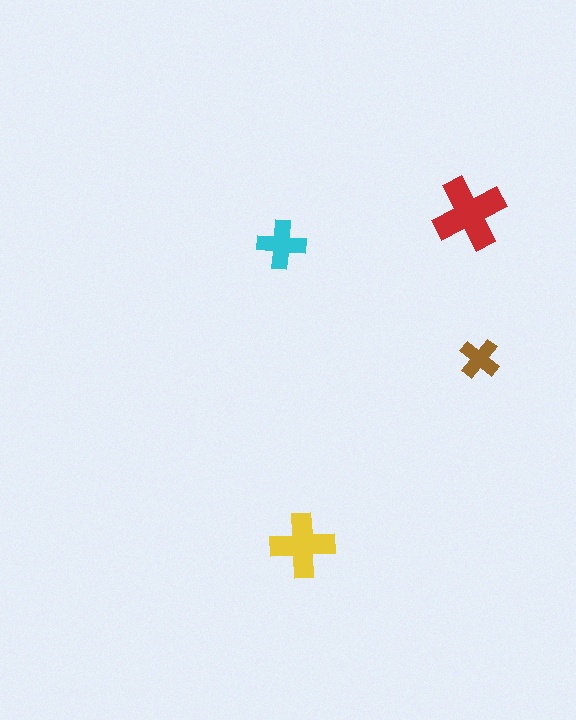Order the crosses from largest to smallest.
the red one, the yellow one, the cyan one, the brown one.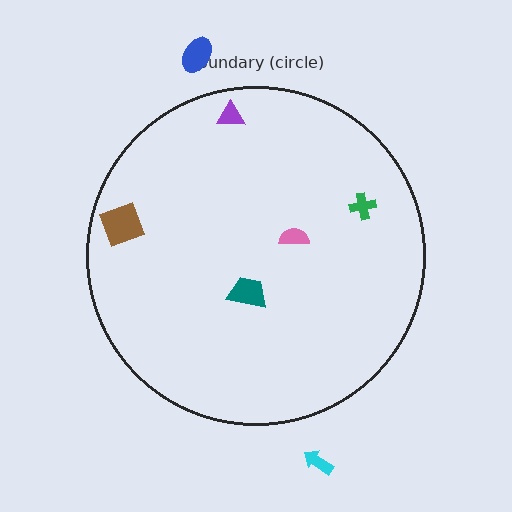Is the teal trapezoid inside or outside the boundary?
Inside.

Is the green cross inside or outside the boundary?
Inside.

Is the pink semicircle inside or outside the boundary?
Inside.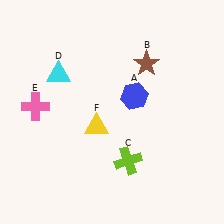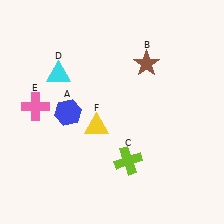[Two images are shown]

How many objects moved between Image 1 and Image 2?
1 object moved between the two images.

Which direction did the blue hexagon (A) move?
The blue hexagon (A) moved left.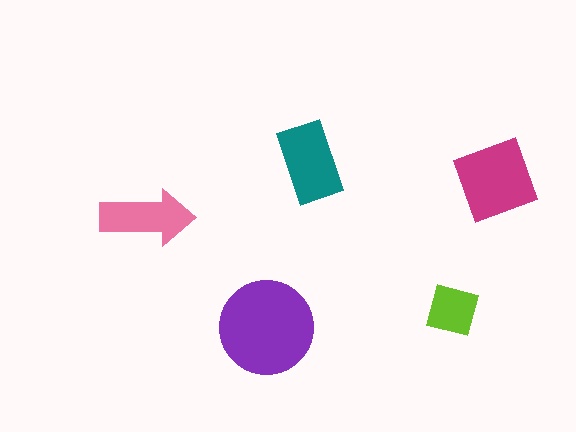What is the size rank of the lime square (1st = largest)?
5th.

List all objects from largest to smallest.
The purple circle, the magenta diamond, the teal rectangle, the pink arrow, the lime square.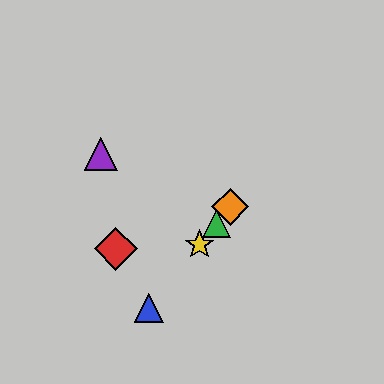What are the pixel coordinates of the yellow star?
The yellow star is at (200, 245).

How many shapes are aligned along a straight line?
4 shapes (the blue triangle, the green triangle, the yellow star, the orange diamond) are aligned along a straight line.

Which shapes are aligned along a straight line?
The blue triangle, the green triangle, the yellow star, the orange diamond are aligned along a straight line.